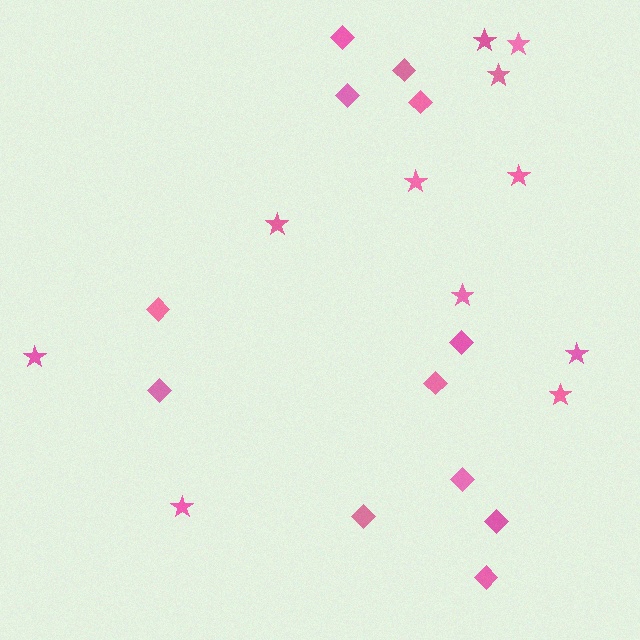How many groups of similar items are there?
There are 2 groups: one group of stars (11) and one group of diamonds (12).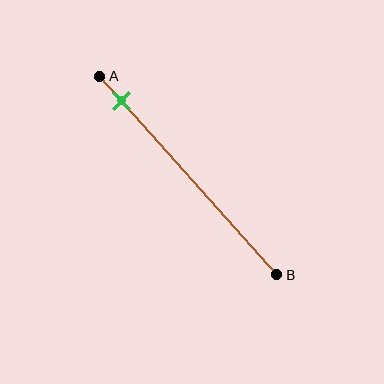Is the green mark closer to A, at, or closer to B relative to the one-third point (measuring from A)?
The green mark is closer to point A than the one-third point of segment AB.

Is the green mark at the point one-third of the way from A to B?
No, the mark is at about 10% from A, not at the 33% one-third point.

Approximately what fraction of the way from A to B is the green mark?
The green mark is approximately 10% of the way from A to B.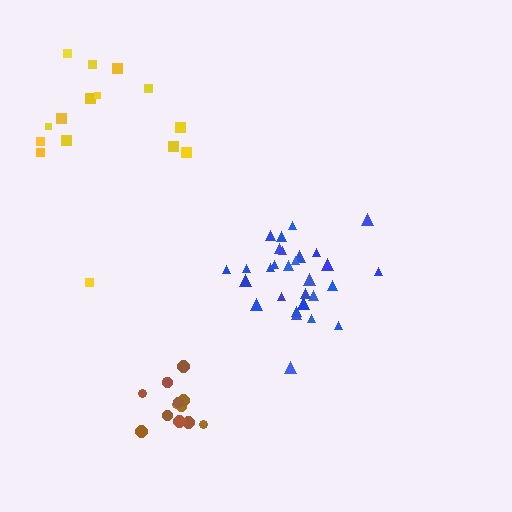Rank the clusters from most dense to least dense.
blue, brown, yellow.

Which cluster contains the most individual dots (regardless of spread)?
Blue (29).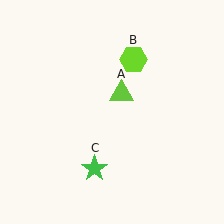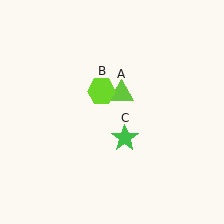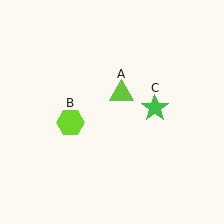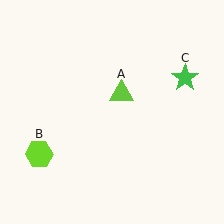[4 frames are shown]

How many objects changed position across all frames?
2 objects changed position: lime hexagon (object B), green star (object C).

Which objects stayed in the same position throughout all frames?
Lime triangle (object A) remained stationary.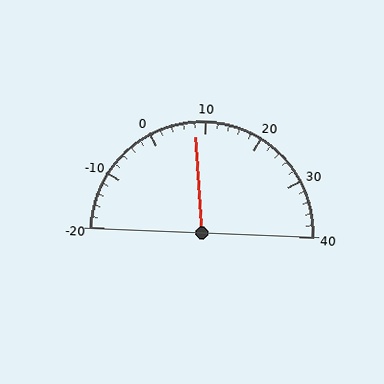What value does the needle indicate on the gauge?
The needle indicates approximately 8.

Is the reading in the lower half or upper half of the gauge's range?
The reading is in the lower half of the range (-20 to 40).